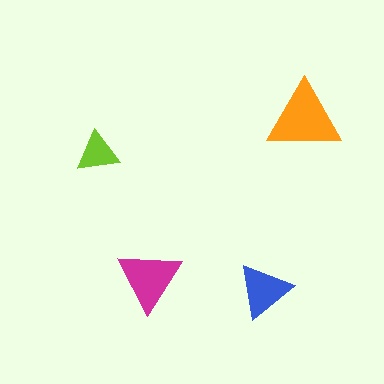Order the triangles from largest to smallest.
the orange one, the magenta one, the blue one, the lime one.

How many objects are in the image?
There are 4 objects in the image.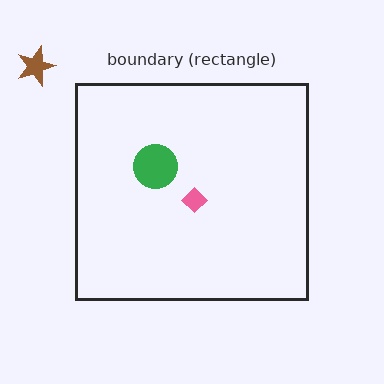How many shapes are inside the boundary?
2 inside, 1 outside.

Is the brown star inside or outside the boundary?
Outside.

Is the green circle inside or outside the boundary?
Inside.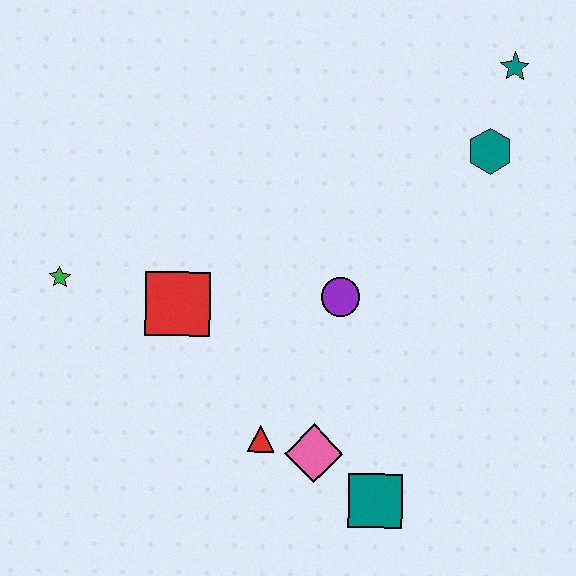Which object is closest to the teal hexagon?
The teal star is closest to the teal hexagon.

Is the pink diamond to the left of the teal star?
Yes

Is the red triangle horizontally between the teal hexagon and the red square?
Yes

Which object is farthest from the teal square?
The teal star is farthest from the teal square.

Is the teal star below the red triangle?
No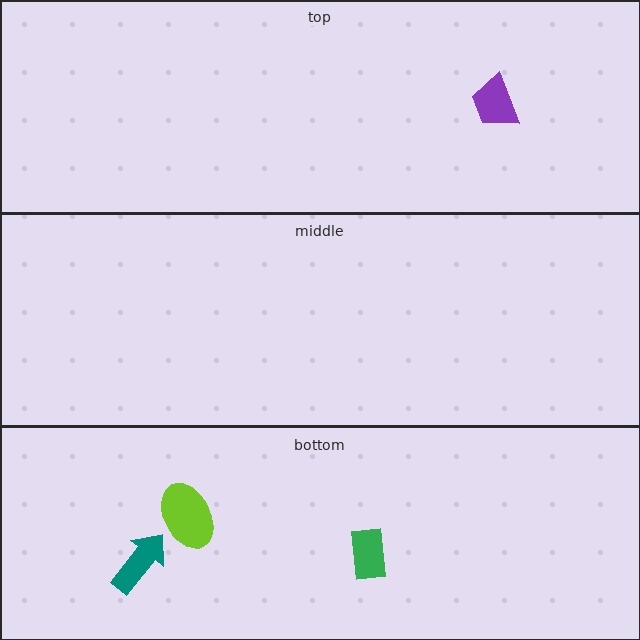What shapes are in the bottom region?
The lime ellipse, the green rectangle, the teal arrow.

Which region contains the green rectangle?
The bottom region.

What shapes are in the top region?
The purple trapezoid.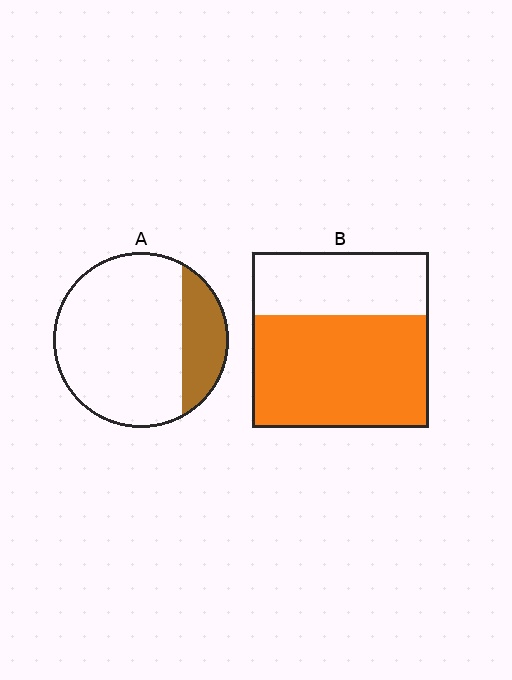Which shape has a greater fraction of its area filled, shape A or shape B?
Shape B.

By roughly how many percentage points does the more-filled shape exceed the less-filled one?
By roughly 45 percentage points (B over A).